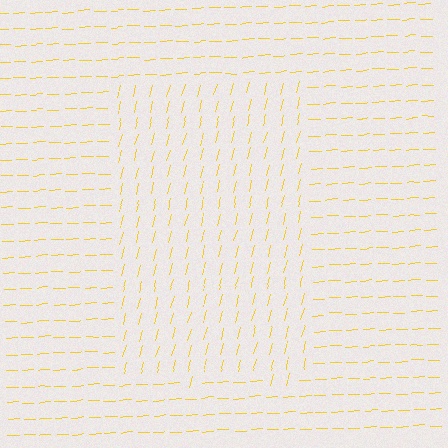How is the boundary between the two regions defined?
The boundary is defined purely by a change in line orientation (approximately 72 degrees difference). All lines are the same color and thickness.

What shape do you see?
I see a rectangle.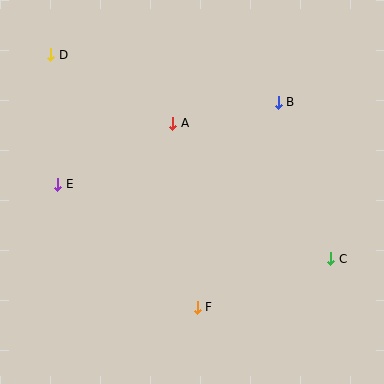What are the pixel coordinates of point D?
Point D is at (51, 55).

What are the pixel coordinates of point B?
Point B is at (278, 102).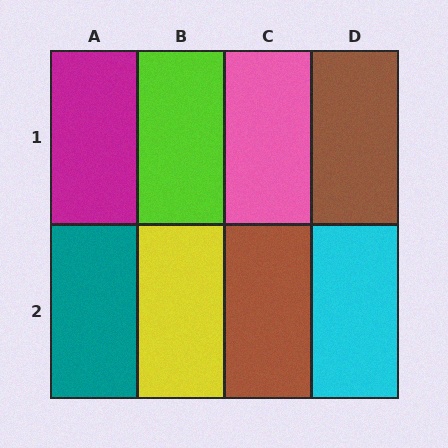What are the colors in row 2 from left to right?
Teal, yellow, brown, cyan.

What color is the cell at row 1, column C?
Pink.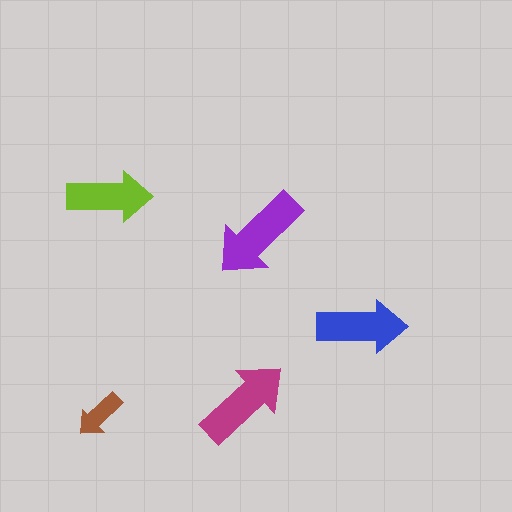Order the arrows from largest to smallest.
the purple one, the magenta one, the blue one, the lime one, the brown one.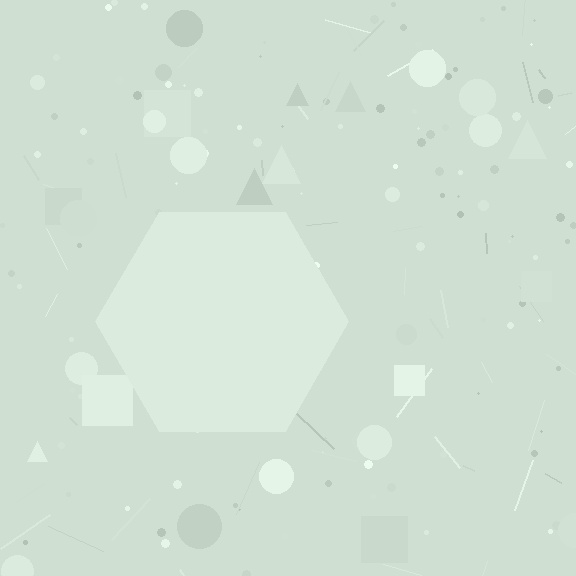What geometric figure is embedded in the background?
A hexagon is embedded in the background.